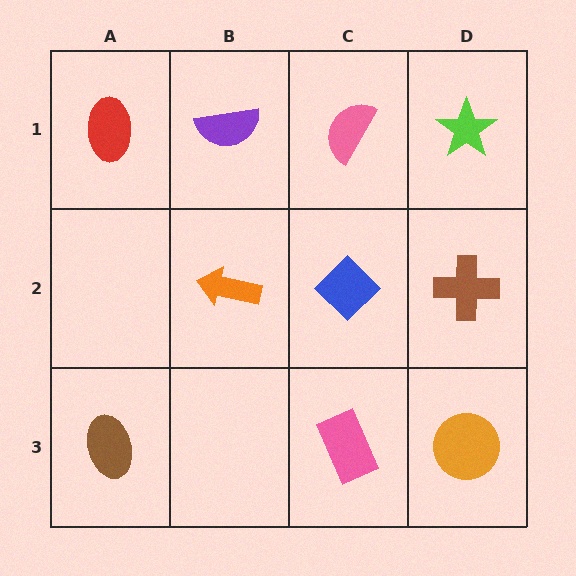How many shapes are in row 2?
3 shapes.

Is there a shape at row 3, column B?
No, that cell is empty.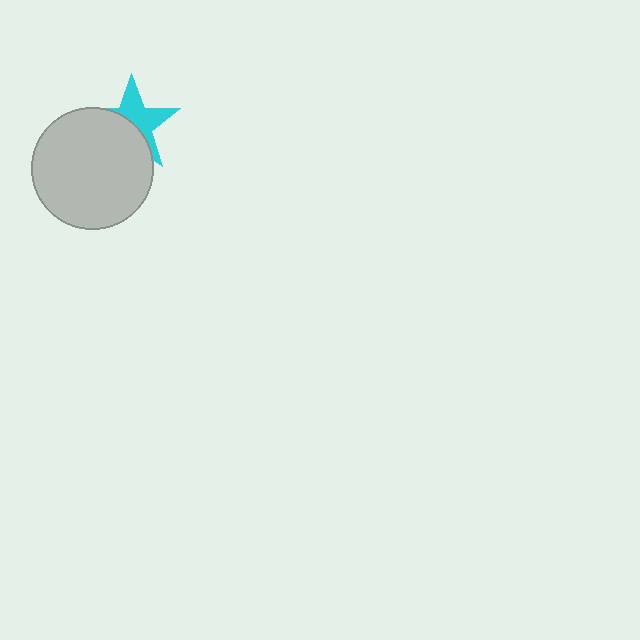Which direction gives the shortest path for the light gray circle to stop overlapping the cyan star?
Moving toward the lower-left gives the shortest separation.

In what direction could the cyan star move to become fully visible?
The cyan star could move toward the upper-right. That would shift it out from behind the light gray circle entirely.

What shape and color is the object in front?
The object in front is a light gray circle.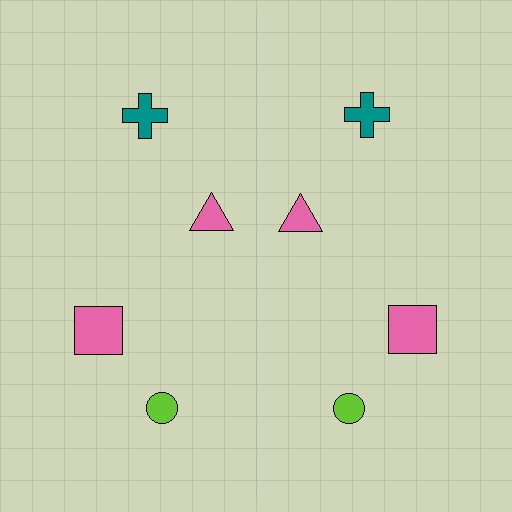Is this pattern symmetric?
Yes, this pattern has bilateral (reflection) symmetry.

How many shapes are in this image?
There are 8 shapes in this image.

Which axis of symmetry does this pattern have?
The pattern has a vertical axis of symmetry running through the center of the image.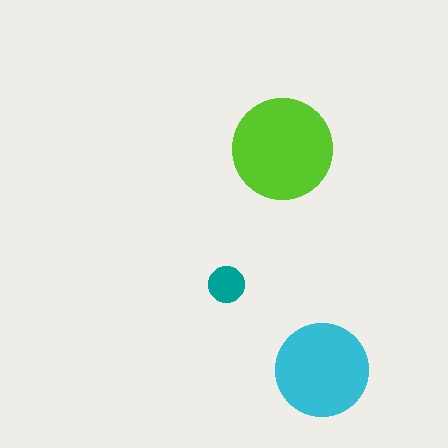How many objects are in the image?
There are 3 objects in the image.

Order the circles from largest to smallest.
the lime one, the cyan one, the teal one.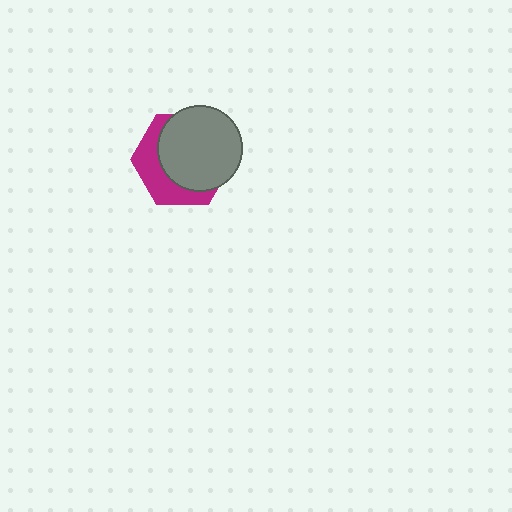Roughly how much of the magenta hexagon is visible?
A small part of it is visible (roughly 36%).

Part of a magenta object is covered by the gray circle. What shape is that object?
It is a hexagon.